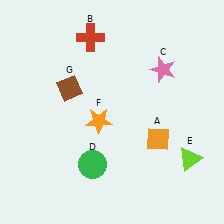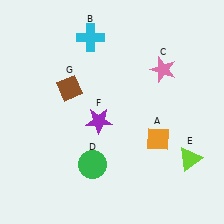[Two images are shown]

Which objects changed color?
B changed from red to cyan. F changed from orange to purple.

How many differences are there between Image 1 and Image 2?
There are 2 differences between the two images.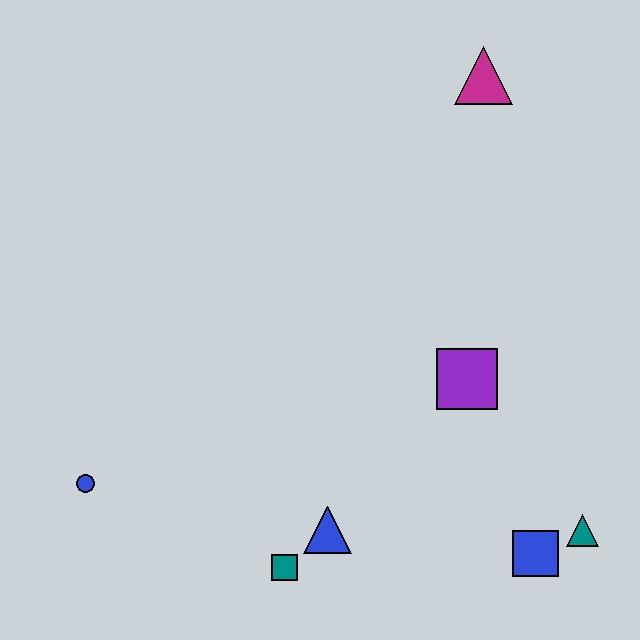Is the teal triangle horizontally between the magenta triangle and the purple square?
No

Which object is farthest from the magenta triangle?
The blue circle is farthest from the magenta triangle.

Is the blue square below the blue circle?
Yes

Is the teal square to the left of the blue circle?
No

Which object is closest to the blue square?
The teal triangle is closest to the blue square.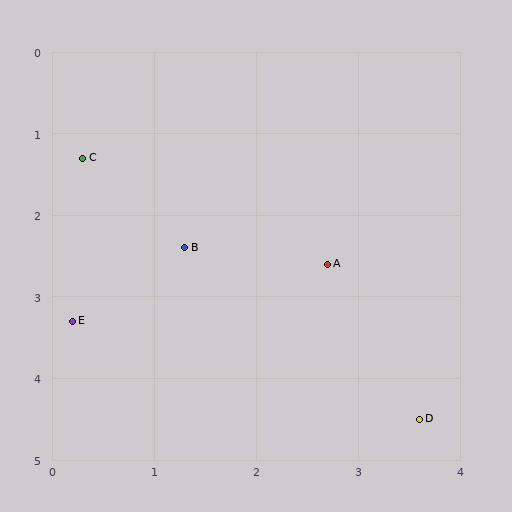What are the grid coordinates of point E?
Point E is at approximately (0.2, 3.3).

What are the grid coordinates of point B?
Point B is at approximately (1.3, 2.4).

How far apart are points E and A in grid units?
Points E and A are about 2.6 grid units apart.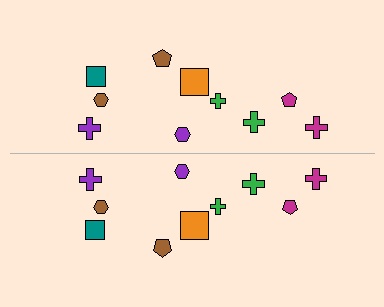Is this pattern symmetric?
Yes, this pattern has bilateral (reflection) symmetry.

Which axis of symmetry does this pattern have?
The pattern has a horizontal axis of symmetry running through the center of the image.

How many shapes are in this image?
There are 20 shapes in this image.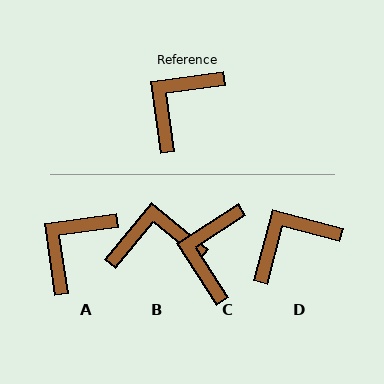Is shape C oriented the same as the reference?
No, it is off by about 25 degrees.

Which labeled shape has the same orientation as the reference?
A.